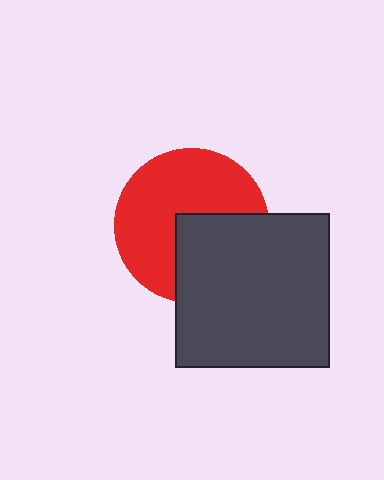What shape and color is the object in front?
The object in front is a dark gray square.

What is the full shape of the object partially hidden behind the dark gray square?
The partially hidden object is a red circle.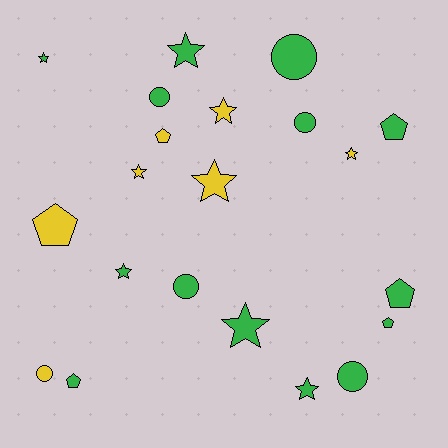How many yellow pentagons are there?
There are 2 yellow pentagons.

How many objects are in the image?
There are 21 objects.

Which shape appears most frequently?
Star, with 9 objects.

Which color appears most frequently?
Green, with 14 objects.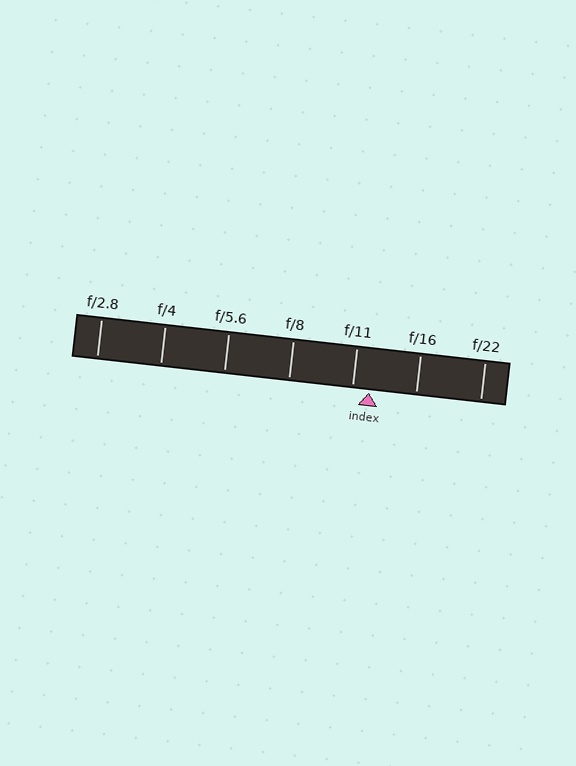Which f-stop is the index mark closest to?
The index mark is closest to f/11.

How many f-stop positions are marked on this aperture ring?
There are 7 f-stop positions marked.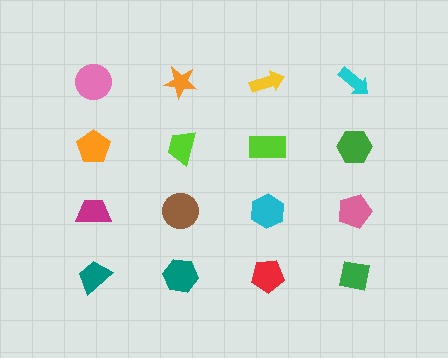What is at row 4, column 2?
A teal hexagon.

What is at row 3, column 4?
A pink pentagon.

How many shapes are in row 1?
4 shapes.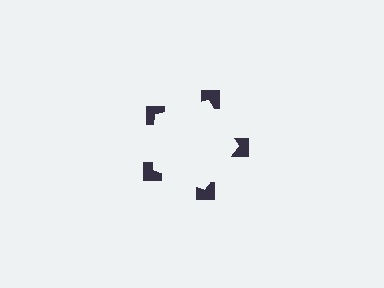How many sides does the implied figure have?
5 sides.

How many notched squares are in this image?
There are 5 — one at each vertex of the illusory pentagon.